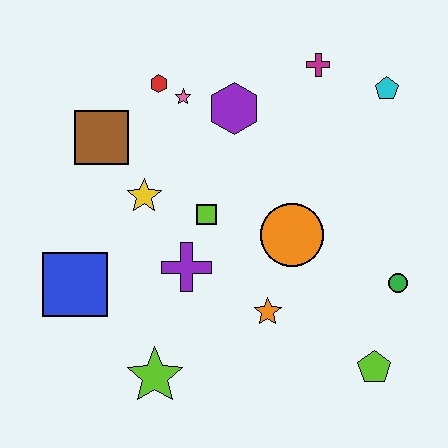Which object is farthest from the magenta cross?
The lime star is farthest from the magenta cross.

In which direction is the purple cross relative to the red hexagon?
The purple cross is below the red hexagon.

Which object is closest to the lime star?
The purple cross is closest to the lime star.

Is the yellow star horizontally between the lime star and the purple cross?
No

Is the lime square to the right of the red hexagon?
Yes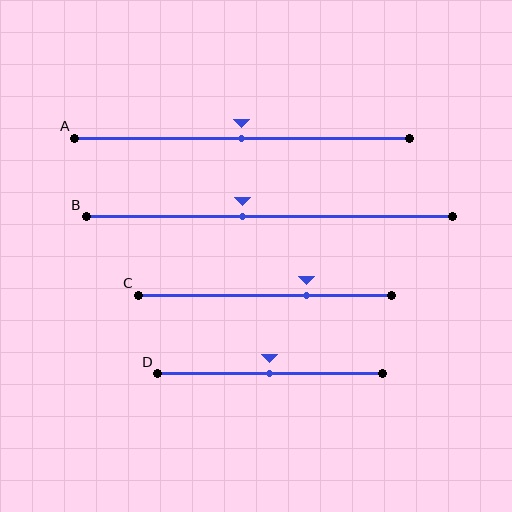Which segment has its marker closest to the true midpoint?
Segment A has its marker closest to the true midpoint.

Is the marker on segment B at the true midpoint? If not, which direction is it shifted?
No, the marker on segment B is shifted to the left by about 7% of the segment length.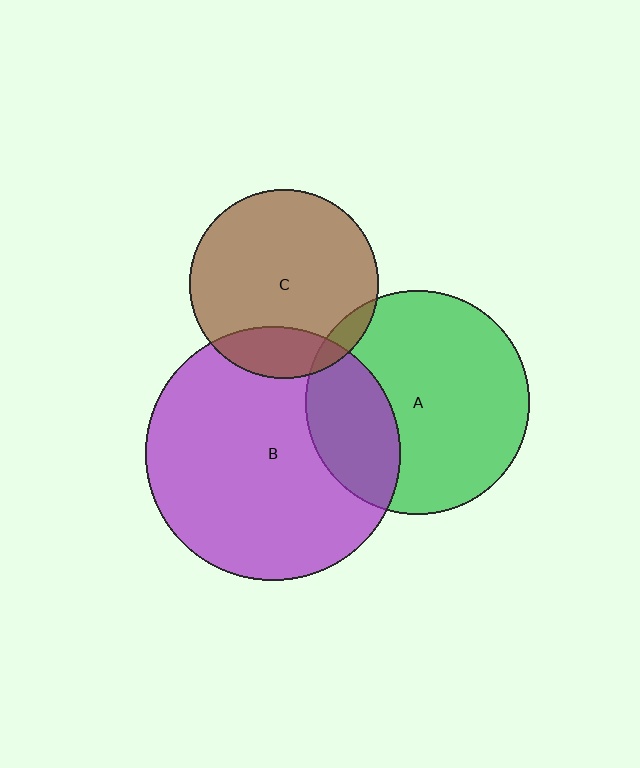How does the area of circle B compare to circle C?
Approximately 1.8 times.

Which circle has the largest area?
Circle B (purple).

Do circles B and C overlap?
Yes.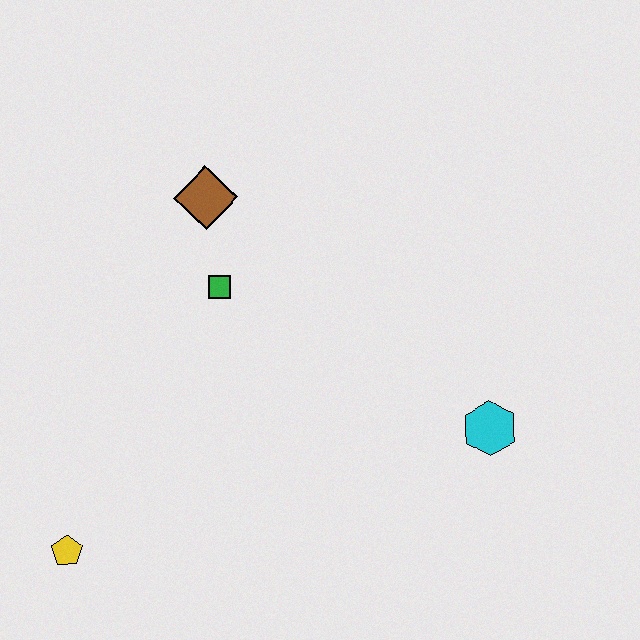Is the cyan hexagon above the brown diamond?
No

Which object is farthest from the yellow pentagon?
The cyan hexagon is farthest from the yellow pentagon.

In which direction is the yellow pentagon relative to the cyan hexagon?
The yellow pentagon is to the left of the cyan hexagon.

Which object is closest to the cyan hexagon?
The green square is closest to the cyan hexagon.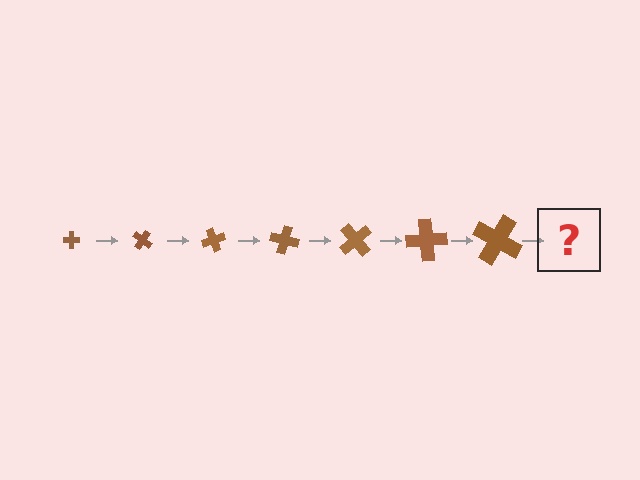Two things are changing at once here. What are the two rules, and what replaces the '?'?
The two rules are that the cross grows larger each step and it rotates 35 degrees each step. The '?' should be a cross, larger than the previous one and rotated 245 degrees from the start.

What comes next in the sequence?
The next element should be a cross, larger than the previous one and rotated 245 degrees from the start.